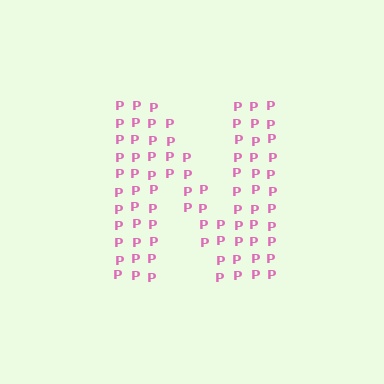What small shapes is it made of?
It is made of small letter P's.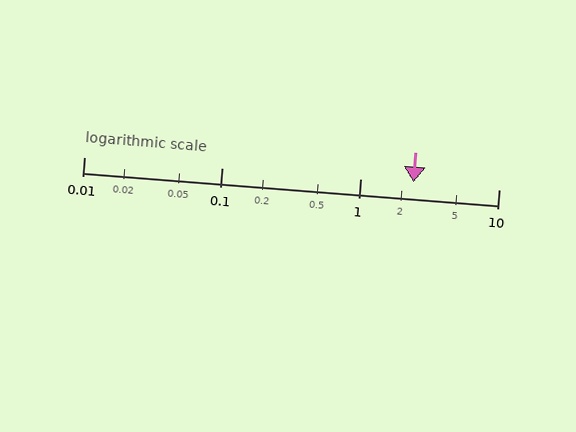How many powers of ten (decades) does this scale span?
The scale spans 3 decades, from 0.01 to 10.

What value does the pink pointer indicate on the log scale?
The pointer indicates approximately 2.4.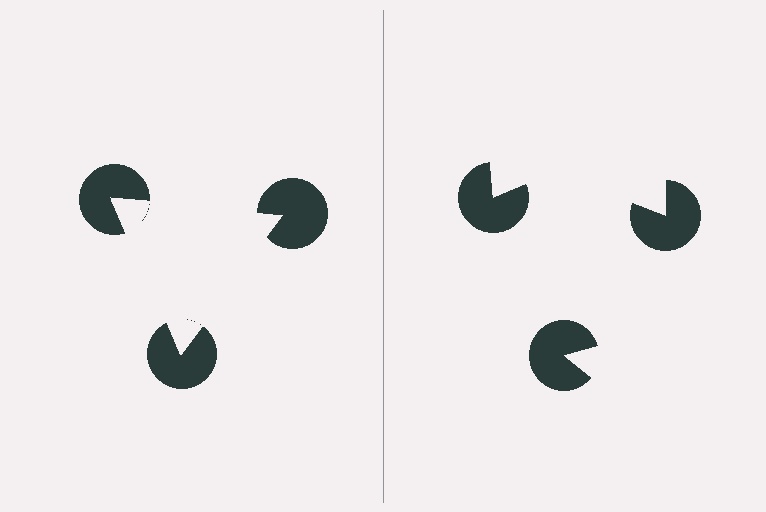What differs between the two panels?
The pac-man discs are positioned identically on both sides; only the wedge orientations differ. On the left they align to a triangle; on the right they are misaligned.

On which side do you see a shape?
An illusory triangle appears on the left side. On the right side the wedge cuts are rotated, so no coherent shape forms.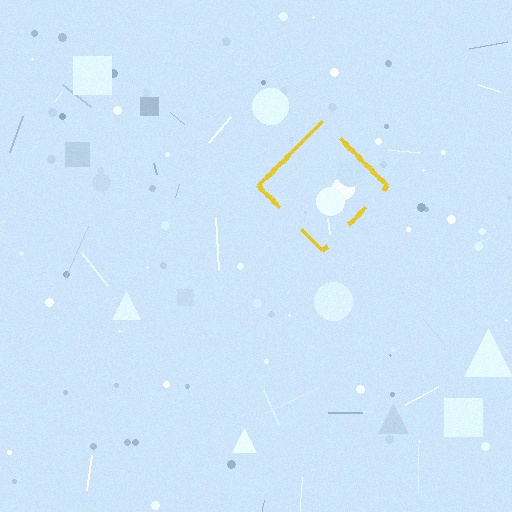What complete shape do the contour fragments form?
The contour fragments form a diamond.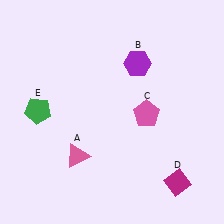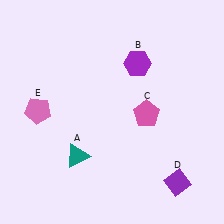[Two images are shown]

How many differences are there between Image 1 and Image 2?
There are 3 differences between the two images.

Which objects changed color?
A changed from pink to teal. D changed from magenta to purple. E changed from green to pink.